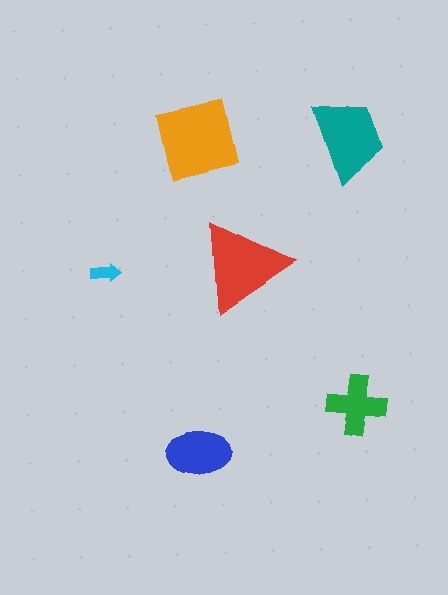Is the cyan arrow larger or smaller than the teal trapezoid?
Smaller.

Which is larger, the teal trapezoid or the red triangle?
The red triangle.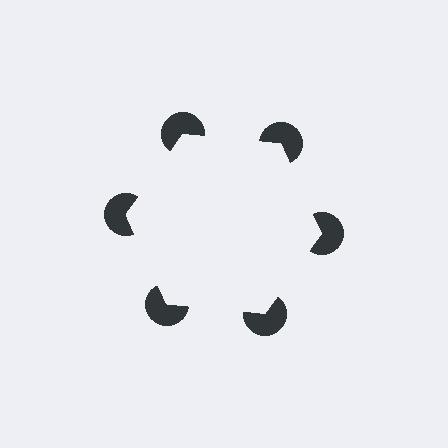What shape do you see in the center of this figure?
An illusory hexagon — its edges are inferred from the aligned wedge cuts in the pac-man discs, not physically drawn.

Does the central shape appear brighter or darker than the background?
It typically appears slightly brighter than the background, even though no actual brightness change is drawn.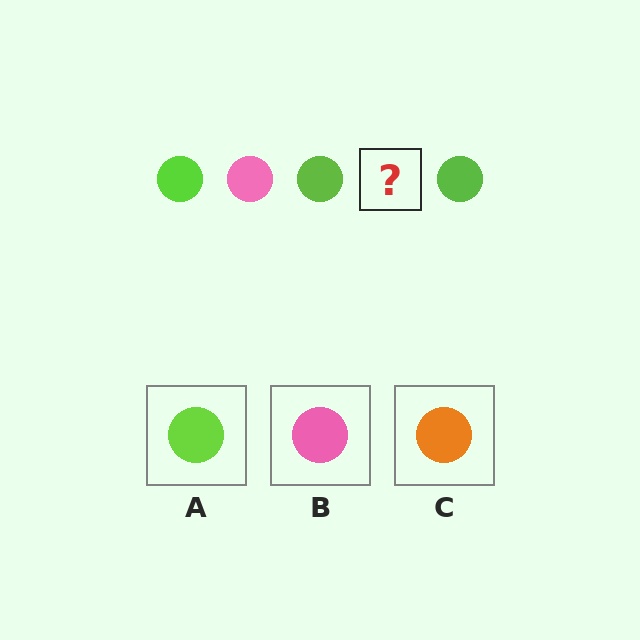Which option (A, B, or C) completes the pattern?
B.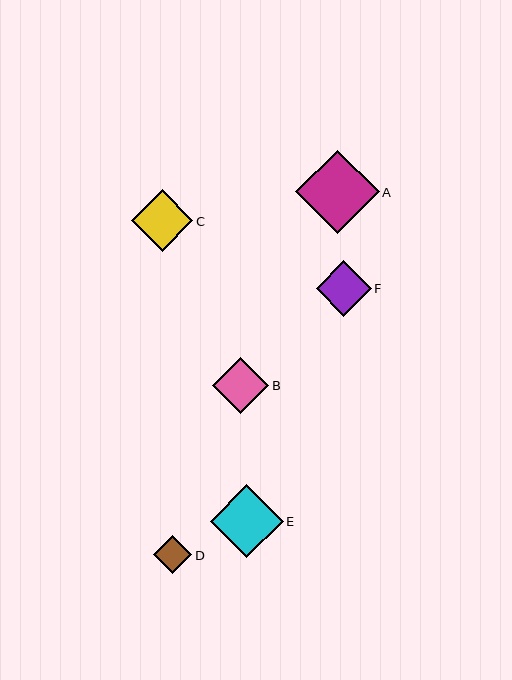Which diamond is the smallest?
Diamond D is the smallest with a size of approximately 38 pixels.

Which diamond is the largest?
Diamond A is the largest with a size of approximately 83 pixels.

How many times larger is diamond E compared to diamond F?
Diamond E is approximately 1.3 times the size of diamond F.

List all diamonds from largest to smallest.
From largest to smallest: A, E, C, B, F, D.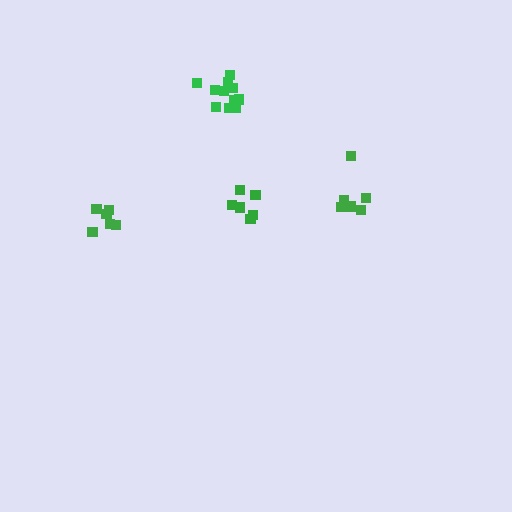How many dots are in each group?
Group 1: 6 dots, Group 2: 6 dots, Group 3: 6 dots, Group 4: 12 dots (30 total).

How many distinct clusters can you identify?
There are 4 distinct clusters.